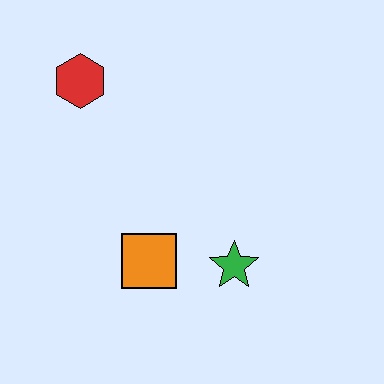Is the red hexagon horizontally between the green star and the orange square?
No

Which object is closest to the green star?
The orange square is closest to the green star.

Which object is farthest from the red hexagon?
The green star is farthest from the red hexagon.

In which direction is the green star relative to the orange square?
The green star is to the right of the orange square.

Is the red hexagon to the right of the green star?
No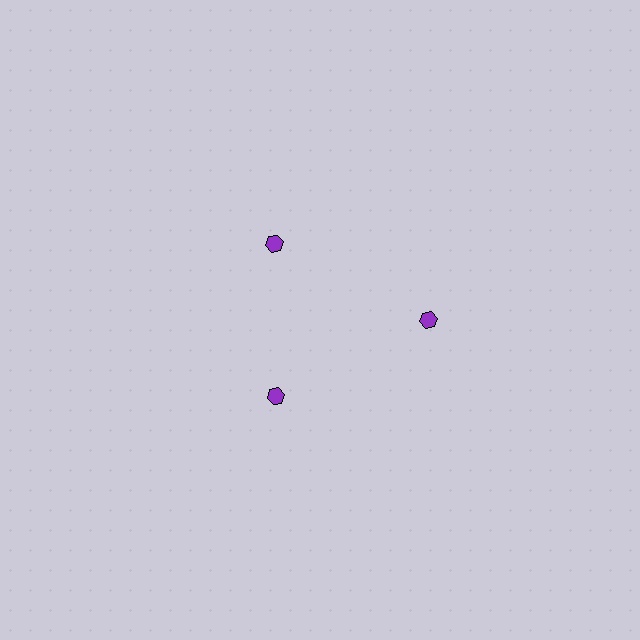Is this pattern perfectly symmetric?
No. The 3 purple hexagons are arranged in a ring, but one element near the 3 o'clock position is pushed outward from the center, breaking the 3-fold rotational symmetry.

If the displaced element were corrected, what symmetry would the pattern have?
It would have 3-fold rotational symmetry — the pattern would map onto itself every 120 degrees.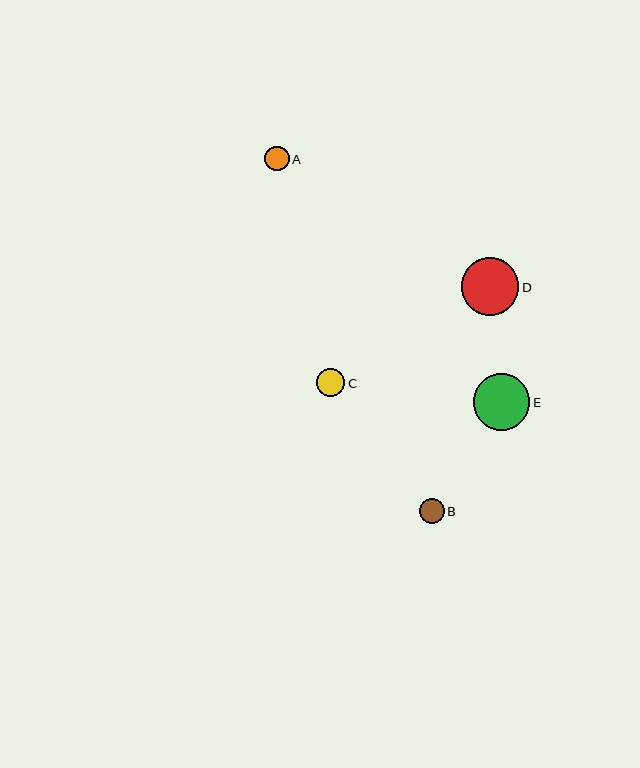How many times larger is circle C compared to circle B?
Circle C is approximately 1.1 times the size of circle B.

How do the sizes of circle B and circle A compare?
Circle B and circle A are approximately the same size.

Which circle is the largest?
Circle D is the largest with a size of approximately 58 pixels.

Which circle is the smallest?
Circle A is the smallest with a size of approximately 25 pixels.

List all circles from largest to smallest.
From largest to smallest: D, E, C, B, A.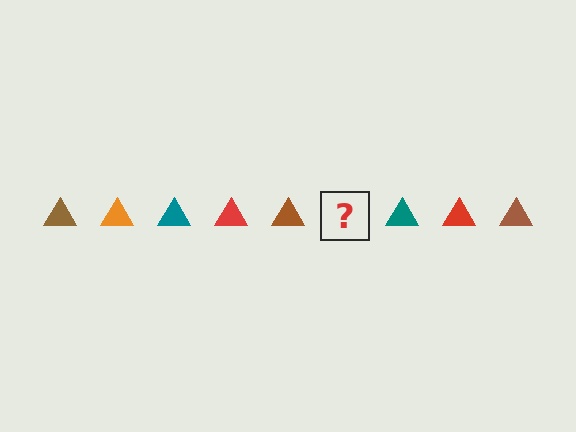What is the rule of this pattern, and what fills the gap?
The rule is that the pattern cycles through brown, orange, teal, red triangles. The gap should be filled with an orange triangle.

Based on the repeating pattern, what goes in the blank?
The blank should be an orange triangle.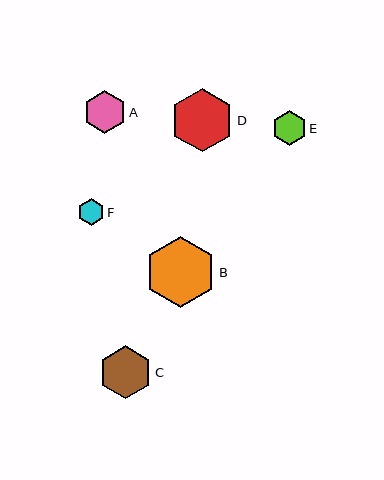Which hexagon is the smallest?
Hexagon F is the smallest with a size of approximately 26 pixels.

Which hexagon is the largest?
Hexagon B is the largest with a size of approximately 71 pixels.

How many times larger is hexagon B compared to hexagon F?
Hexagon B is approximately 2.7 times the size of hexagon F.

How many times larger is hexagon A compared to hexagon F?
Hexagon A is approximately 1.6 times the size of hexagon F.